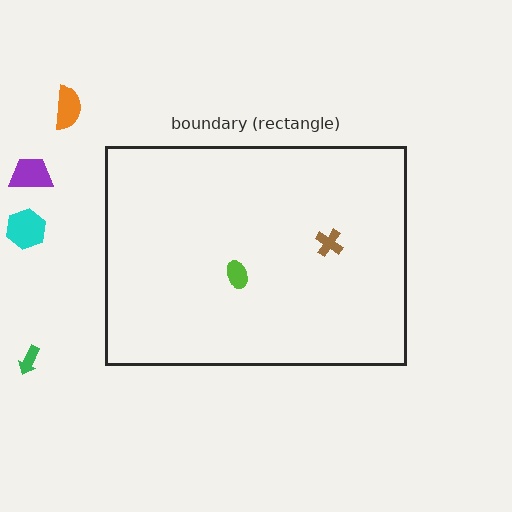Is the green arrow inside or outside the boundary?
Outside.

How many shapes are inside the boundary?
2 inside, 4 outside.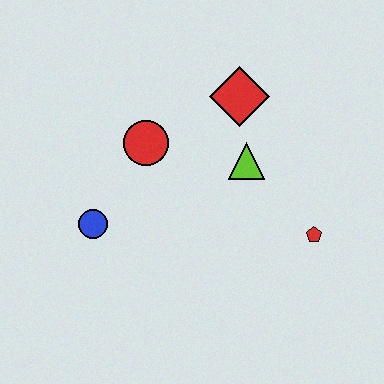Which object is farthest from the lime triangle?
The blue circle is farthest from the lime triangle.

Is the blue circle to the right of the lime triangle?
No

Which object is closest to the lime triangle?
The red diamond is closest to the lime triangle.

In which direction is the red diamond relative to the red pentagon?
The red diamond is above the red pentagon.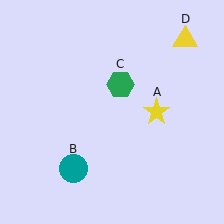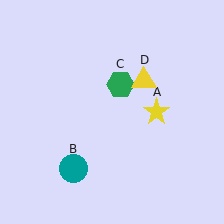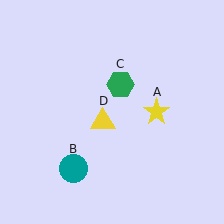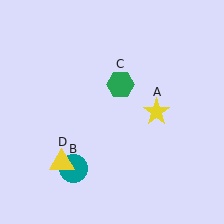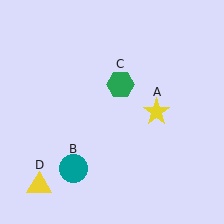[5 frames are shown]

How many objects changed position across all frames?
1 object changed position: yellow triangle (object D).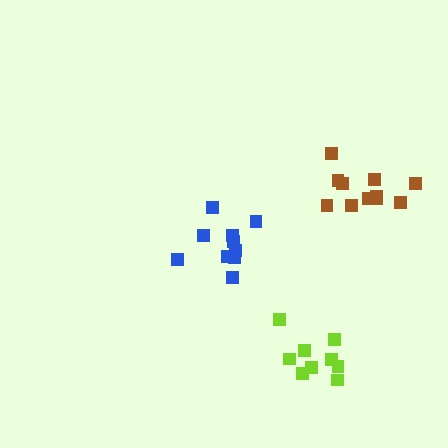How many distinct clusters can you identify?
There are 3 distinct clusters.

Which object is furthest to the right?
The brown cluster is rightmost.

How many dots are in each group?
Group 1: 11 dots, Group 2: 9 dots, Group 3: 10 dots (30 total).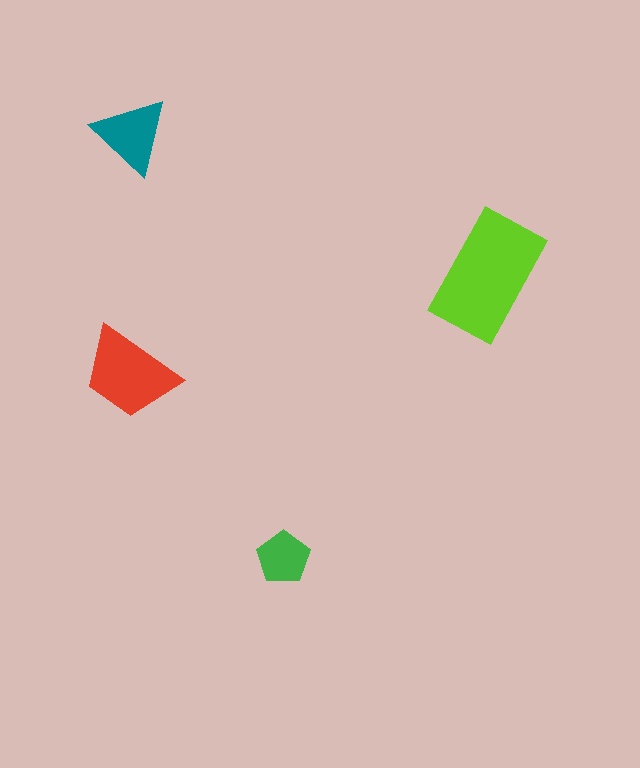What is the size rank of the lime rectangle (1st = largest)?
1st.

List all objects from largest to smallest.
The lime rectangle, the red trapezoid, the teal triangle, the green pentagon.